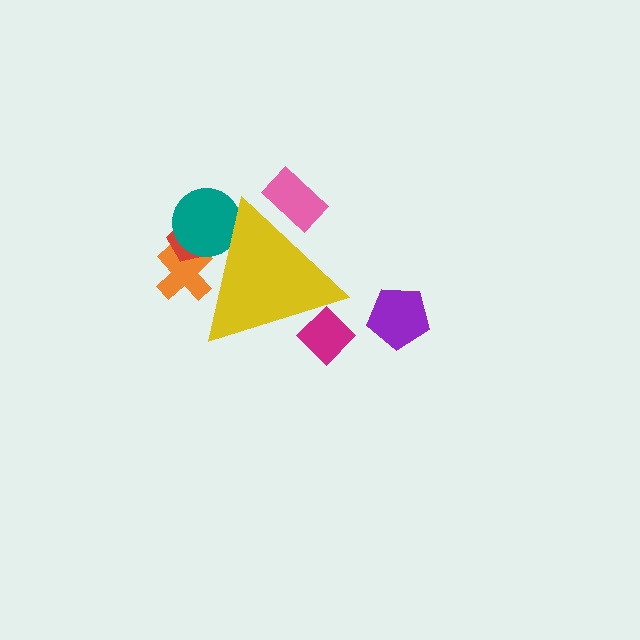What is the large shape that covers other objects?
A yellow triangle.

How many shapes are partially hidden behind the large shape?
5 shapes are partially hidden.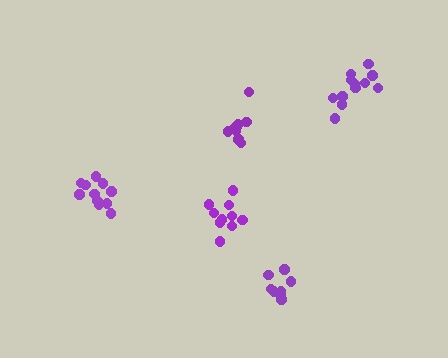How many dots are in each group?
Group 1: 10 dots, Group 2: 12 dots, Group 3: 8 dots, Group 4: 11 dots, Group 5: 9 dots (50 total).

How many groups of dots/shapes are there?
There are 5 groups.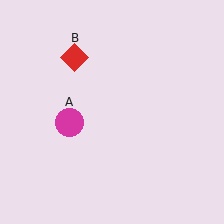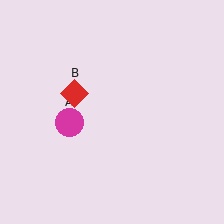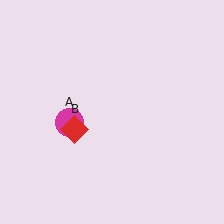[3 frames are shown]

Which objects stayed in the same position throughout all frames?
Magenta circle (object A) remained stationary.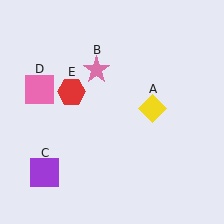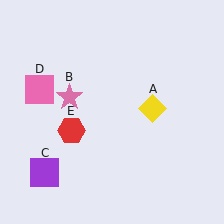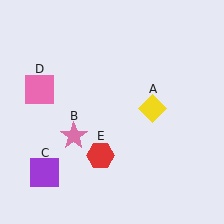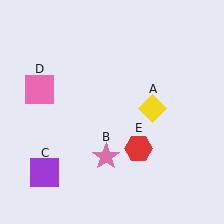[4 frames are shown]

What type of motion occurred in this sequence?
The pink star (object B), red hexagon (object E) rotated counterclockwise around the center of the scene.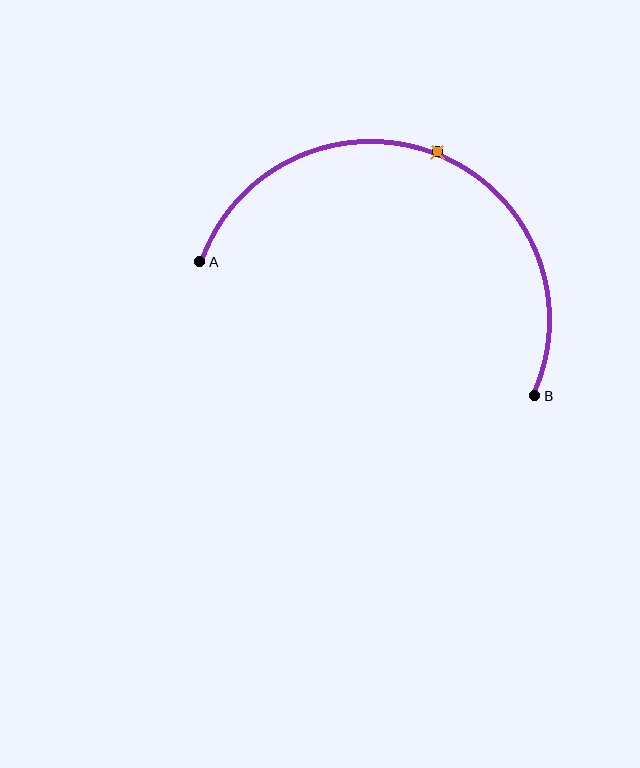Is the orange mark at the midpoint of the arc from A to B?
Yes. The orange mark lies on the arc at equal arc-length from both A and B — it is the arc midpoint.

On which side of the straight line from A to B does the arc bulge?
The arc bulges above the straight line connecting A and B.